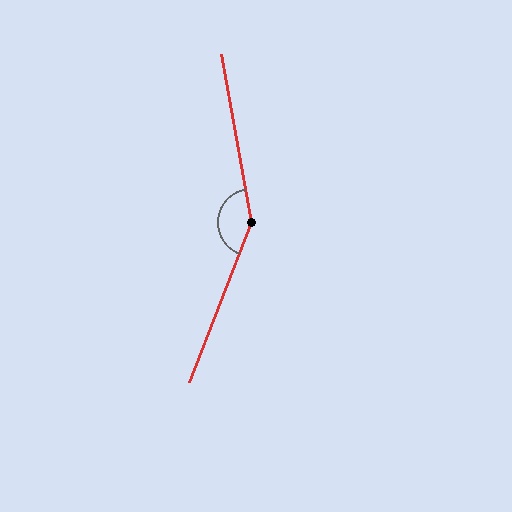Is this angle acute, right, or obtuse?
It is obtuse.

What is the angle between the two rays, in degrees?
Approximately 149 degrees.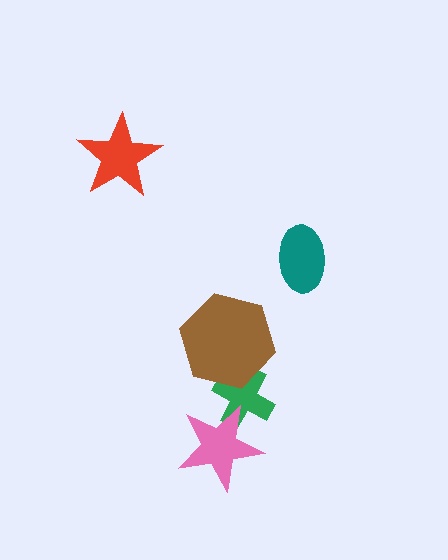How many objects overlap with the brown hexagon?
1 object overlaps with the brown hexagon.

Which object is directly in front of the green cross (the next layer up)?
The brown hexagon is directly in front of the green cross.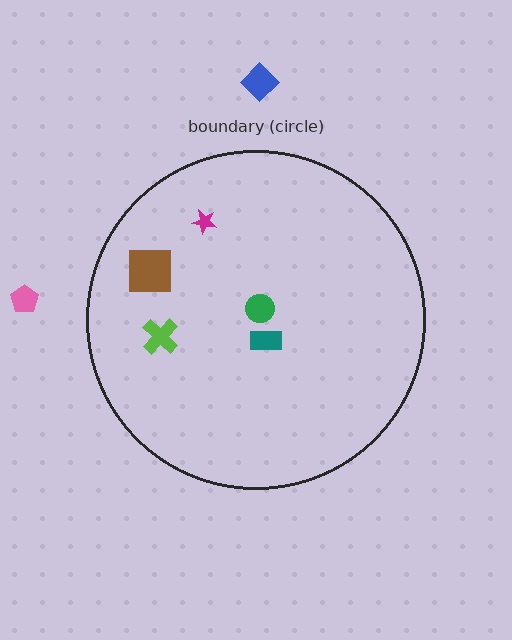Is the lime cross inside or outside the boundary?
Inside.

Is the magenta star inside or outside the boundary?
Inside.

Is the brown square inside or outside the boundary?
Inside.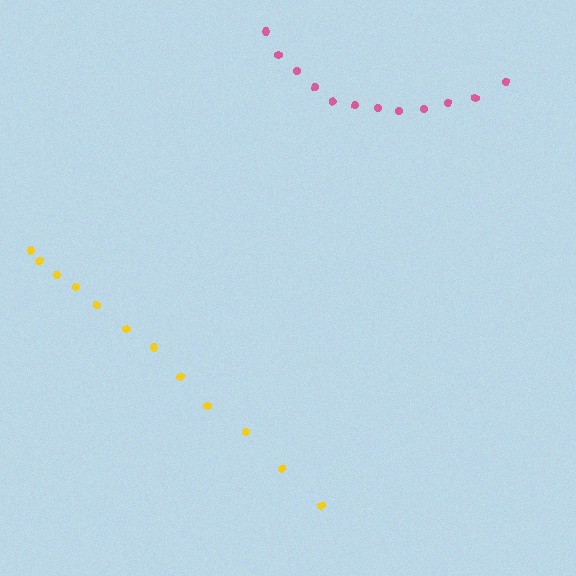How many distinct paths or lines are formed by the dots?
There are 2 distinct paths.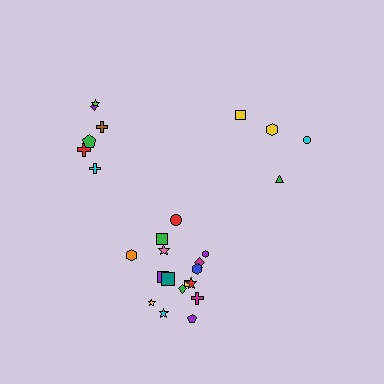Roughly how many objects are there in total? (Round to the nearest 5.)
Roughly 30 objects in total.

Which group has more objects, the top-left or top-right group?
The top-left group.